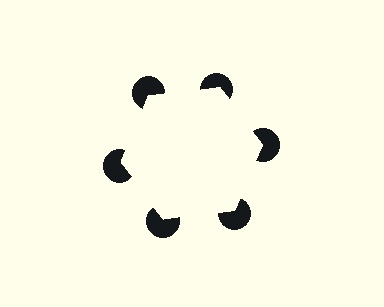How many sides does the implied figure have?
6 sides.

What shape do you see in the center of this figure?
An illusory hexagon — its edges are inferred from the aligned wedge cuts in the pac-man discs, not physically drawn.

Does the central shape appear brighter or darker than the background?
It typically appears slightly brighter than the background, even though no actual brightness change is drawn.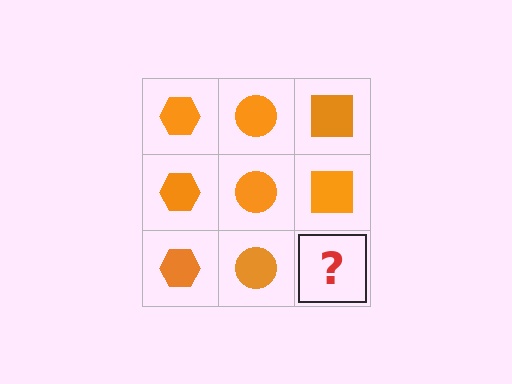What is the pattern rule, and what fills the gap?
The rule is that each column has a consistent shape. The gap should be filled with an orange square.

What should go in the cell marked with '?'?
The missing cell should contain an orange square.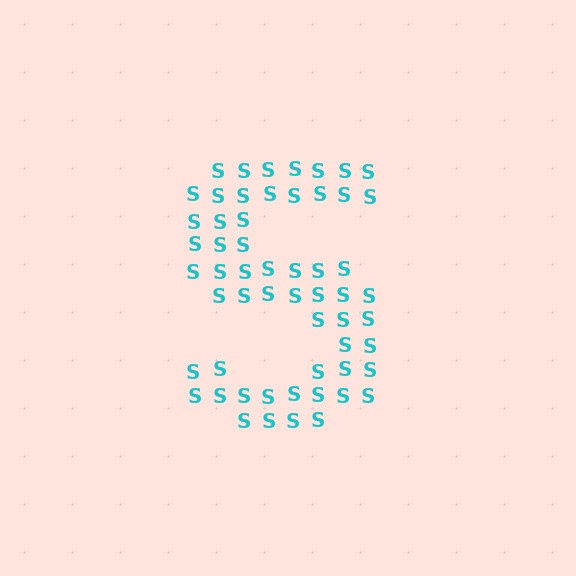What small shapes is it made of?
It is made of small letter S's.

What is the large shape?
The large shape is the letter S.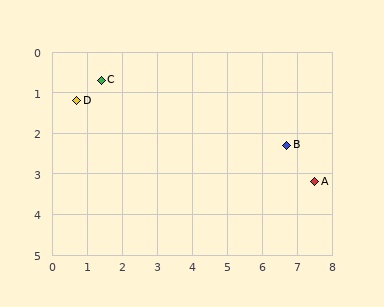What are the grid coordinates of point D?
Point D is at approximately (0.7, 1.2).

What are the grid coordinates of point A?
Point A is at approximately (7.5, 3.2).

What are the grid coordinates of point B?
Point B is at approximately (6.7, 2.3).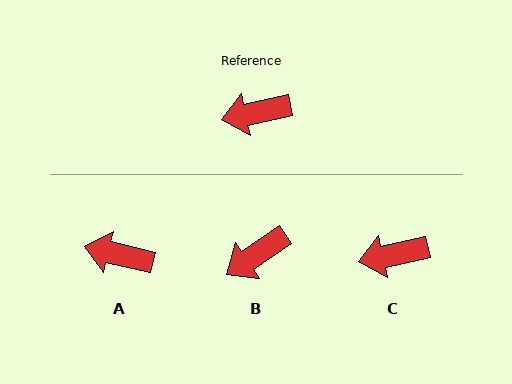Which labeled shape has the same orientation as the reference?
C.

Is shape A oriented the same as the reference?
No, it is off by about 25 degrees.